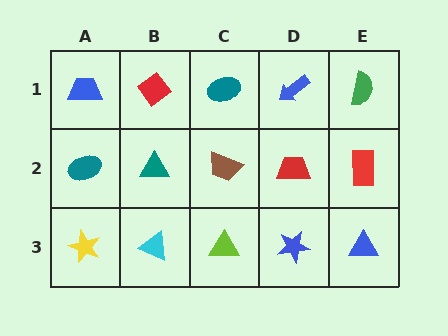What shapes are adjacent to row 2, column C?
A teal ellipse (row 1, column C), a lime triangle (row 3, column C), a teal triangle (row 2, column B), a red trapezoid (row 2, column D).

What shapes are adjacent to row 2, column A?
A blue trapezoid (row 1, column A), a yellow star (row 3, column A), a teal triangle (row 2, column B).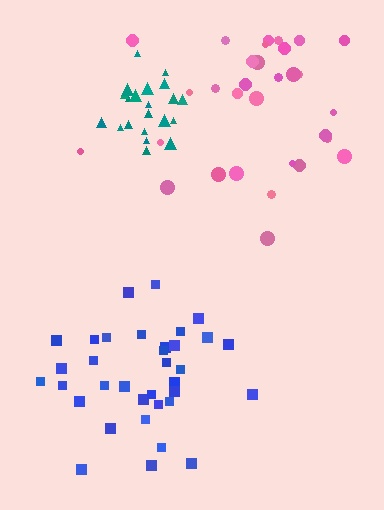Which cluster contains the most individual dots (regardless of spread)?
Blue (35).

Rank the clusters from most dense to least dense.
teal, blue, pink.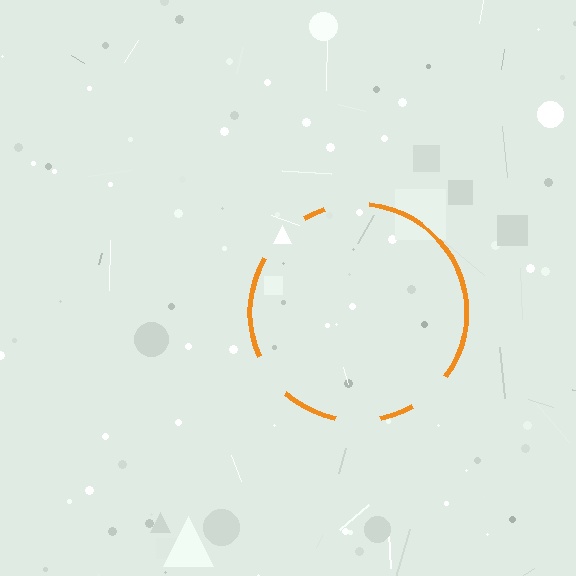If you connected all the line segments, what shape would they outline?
They would outline a circle.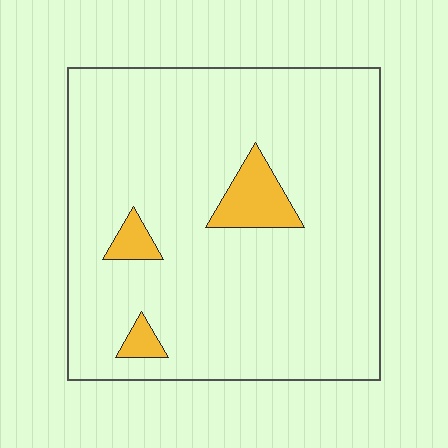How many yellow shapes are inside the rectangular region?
3.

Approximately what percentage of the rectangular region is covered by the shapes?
Approximately 5%.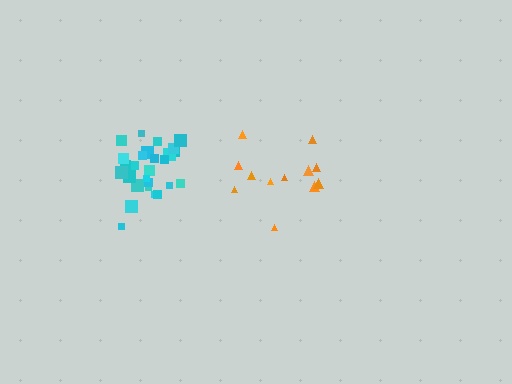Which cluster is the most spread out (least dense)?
Orange.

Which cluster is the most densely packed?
Cyan.